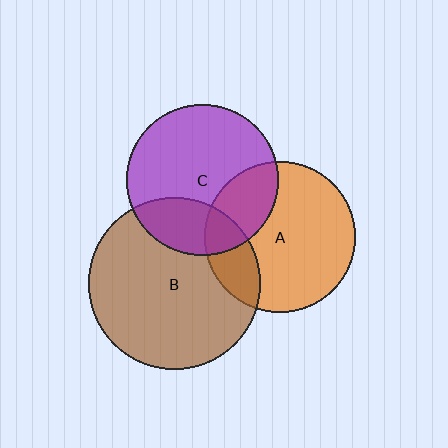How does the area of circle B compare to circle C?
Approximately 1.3 times.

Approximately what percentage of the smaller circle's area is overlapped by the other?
Approximately 25%.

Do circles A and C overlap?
Yes.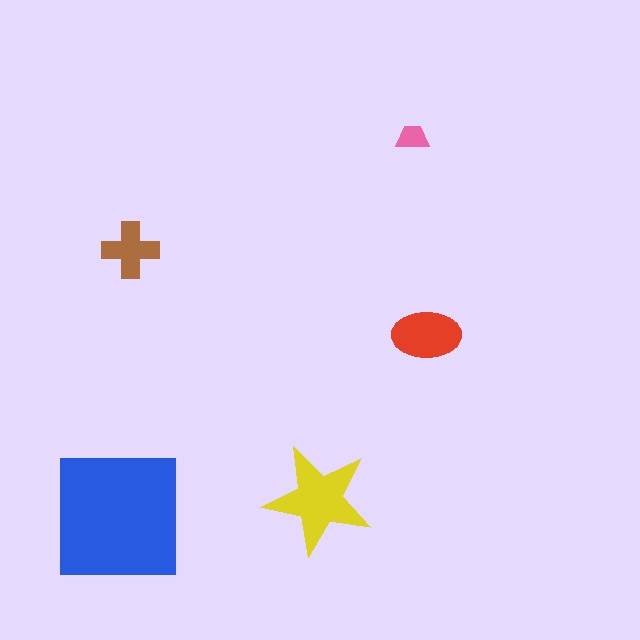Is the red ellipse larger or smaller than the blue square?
Smaller.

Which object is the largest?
The blue square.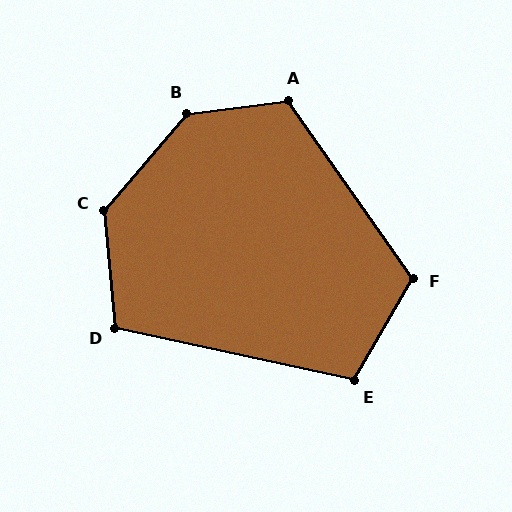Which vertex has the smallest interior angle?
D, at approximately 107 degrees.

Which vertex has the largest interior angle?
B, at approximately 137 degrees.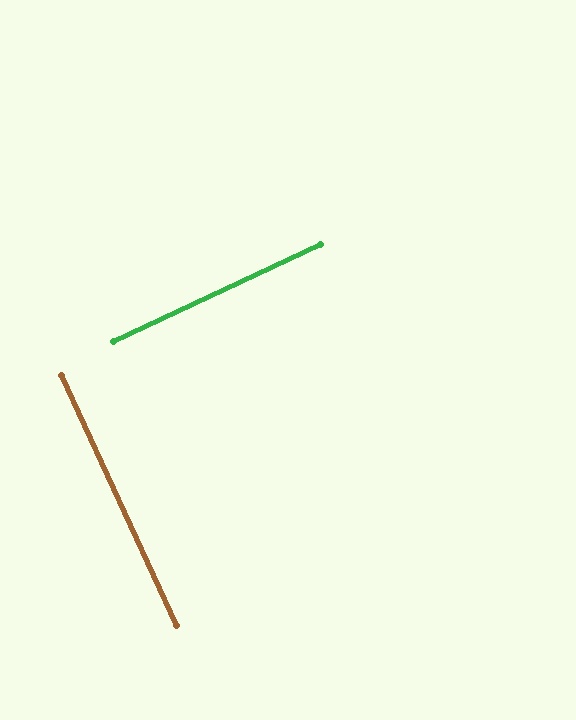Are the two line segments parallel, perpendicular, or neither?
Perpendicular — they meet at approximately 90°.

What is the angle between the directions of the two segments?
Approximately 90 degrees.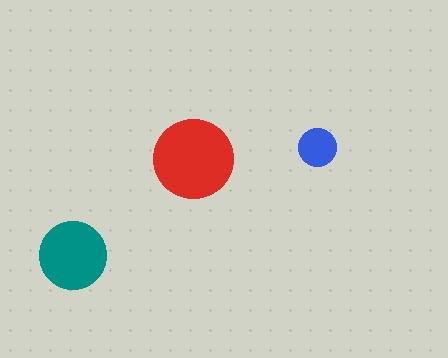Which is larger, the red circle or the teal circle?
The red one.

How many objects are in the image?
There are 3 objects in the image.